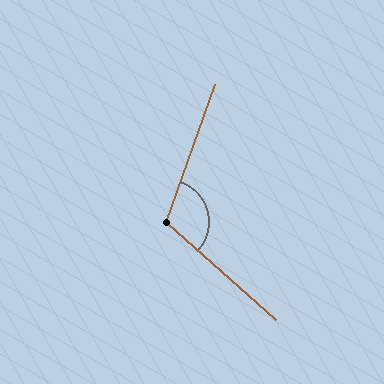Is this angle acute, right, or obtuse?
It is obtuse.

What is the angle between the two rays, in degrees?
Approximately 112 degrees.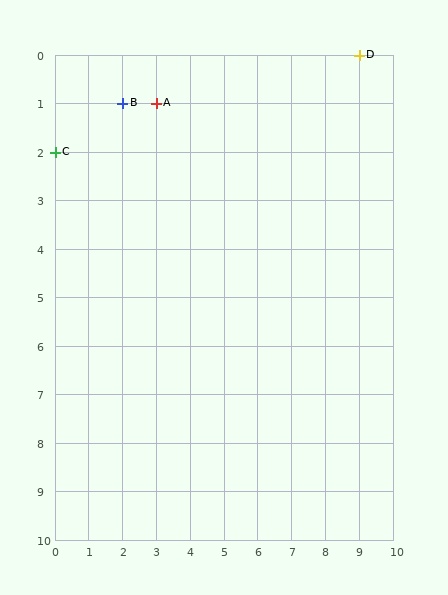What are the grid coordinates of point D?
Point D is at grid coordinates (9, 0).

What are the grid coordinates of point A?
Point A is at grid coordinates (3, 1).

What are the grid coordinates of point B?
Point B is at grid coordinates (2, 1).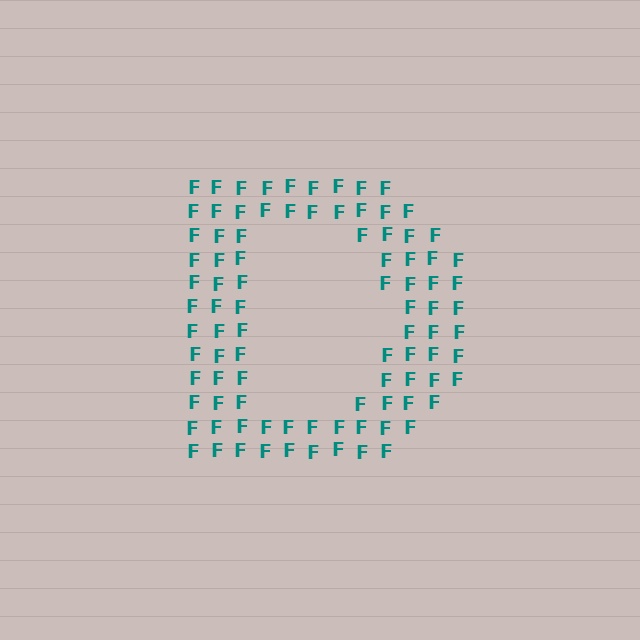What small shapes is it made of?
It is made of small letter F's.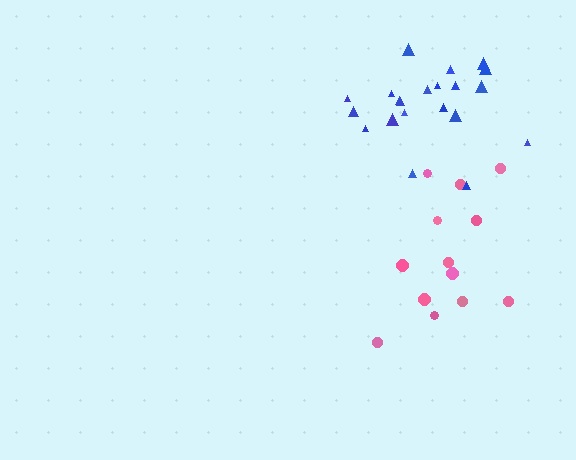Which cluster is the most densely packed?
Blue.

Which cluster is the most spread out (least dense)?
Pink.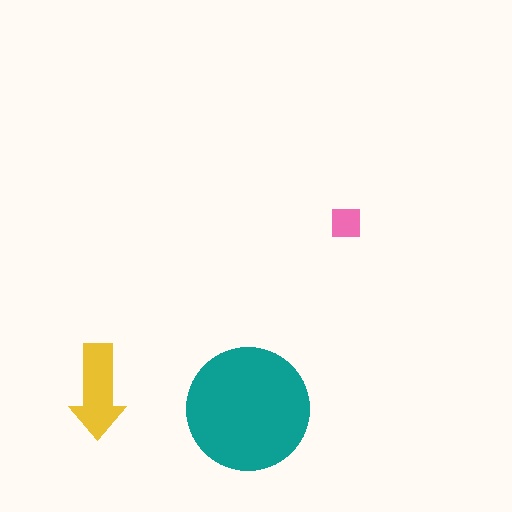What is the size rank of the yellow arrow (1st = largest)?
2nd.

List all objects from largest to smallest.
The teal circle, the yellow arrow, the pink square.